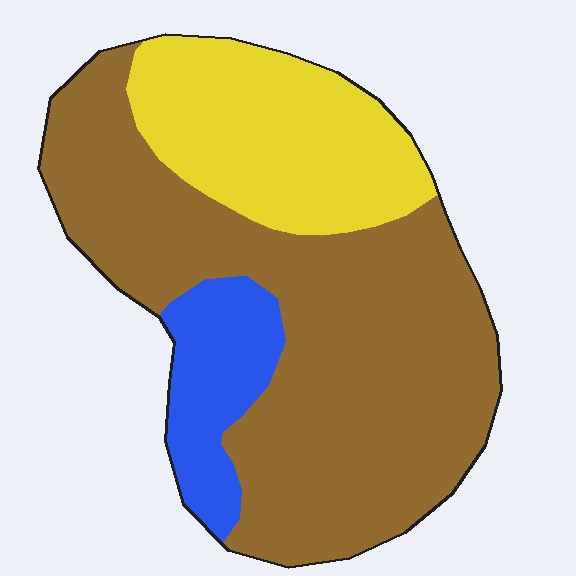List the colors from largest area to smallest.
From largest to smallest: brown, yellow, blue.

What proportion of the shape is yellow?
Yellow covers 26% of the shape.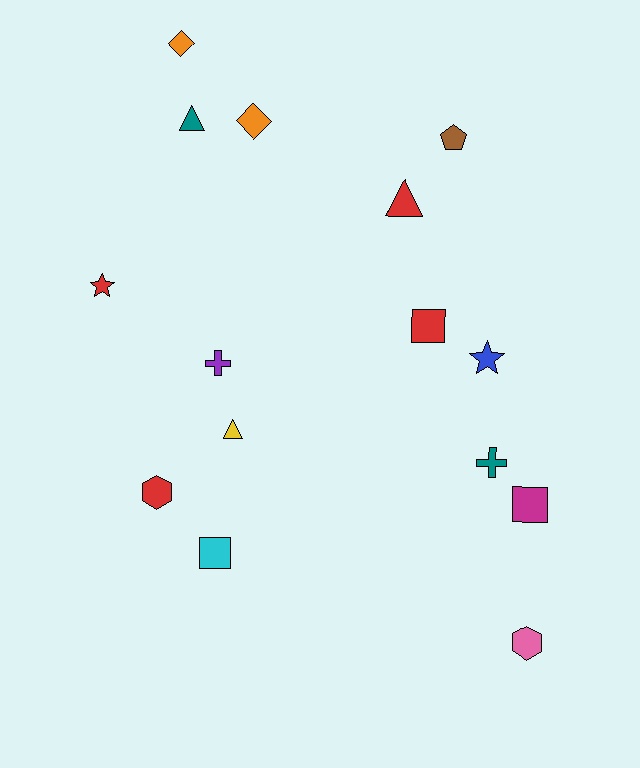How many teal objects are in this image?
There are 2 teal objects.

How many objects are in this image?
There are 15 objects.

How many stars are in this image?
There are 2 stars.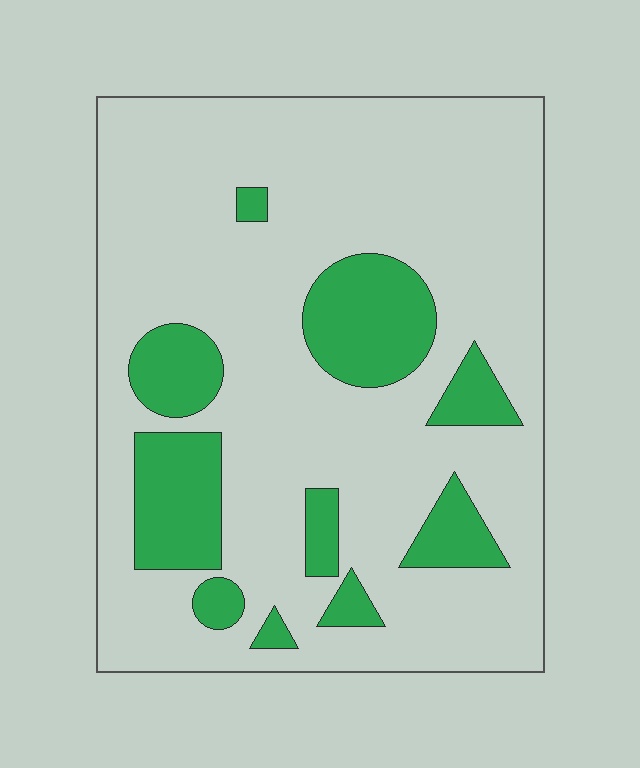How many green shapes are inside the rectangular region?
10.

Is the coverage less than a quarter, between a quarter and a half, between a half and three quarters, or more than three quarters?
Less than a quarter.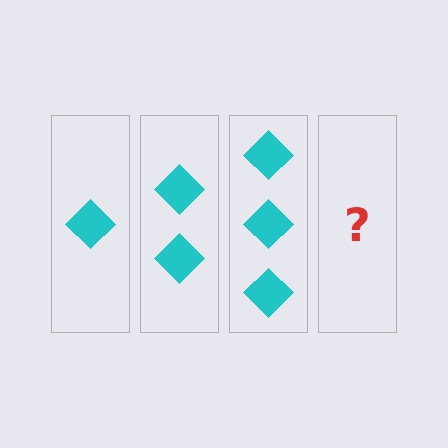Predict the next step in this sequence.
The next step is 4 diamonds.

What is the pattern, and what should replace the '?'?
The pattern is that each step adds one more diamond. The '?' should be 4 diamonds.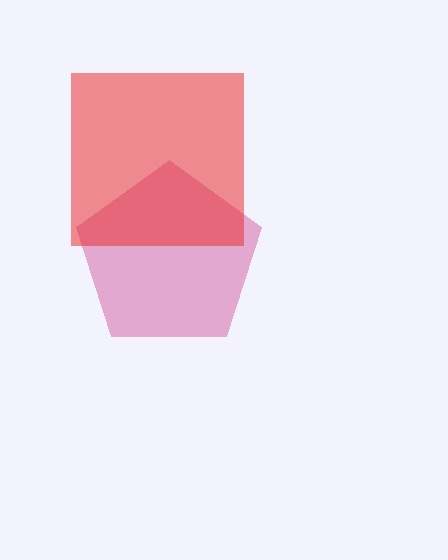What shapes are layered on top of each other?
The layered shapes are: a pink pentagon, a red square.